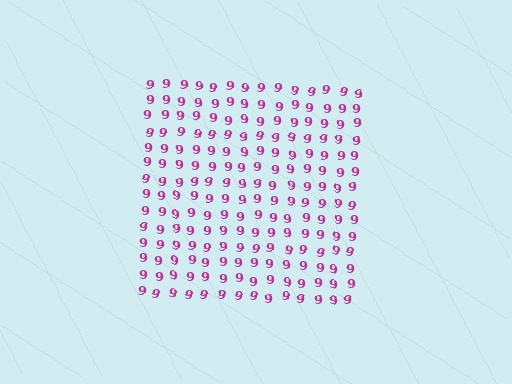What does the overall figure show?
The overall figure shows a square.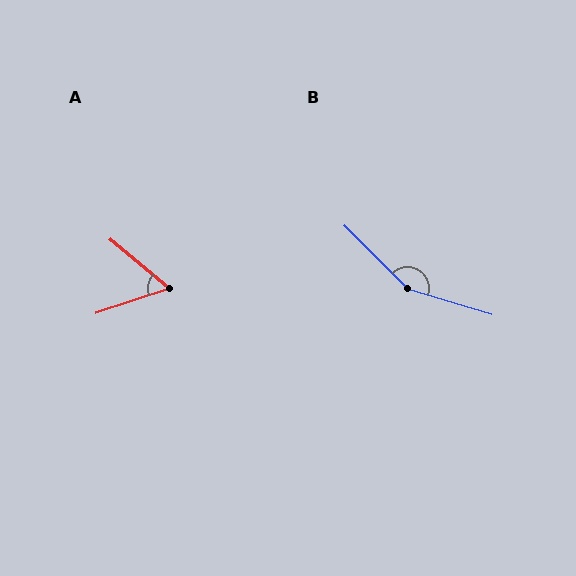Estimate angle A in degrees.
Approximately 58 degrees.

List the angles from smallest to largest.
A (58°), B (152°).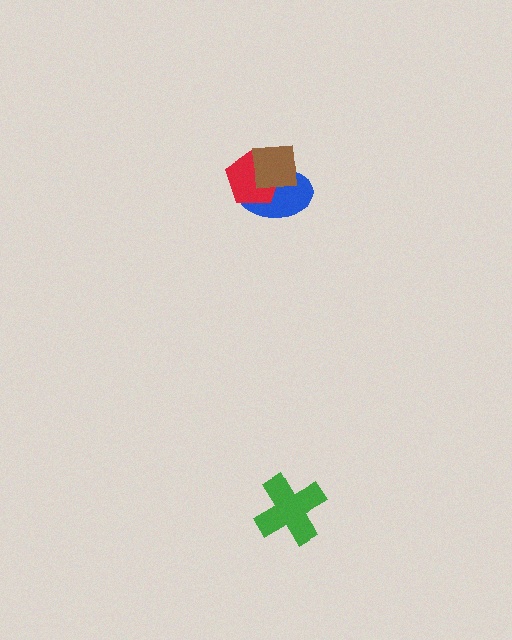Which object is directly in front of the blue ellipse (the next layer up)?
The red pentagon is directly in front of the blue ellipse.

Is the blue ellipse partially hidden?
Yes, it is partially covered by another shape.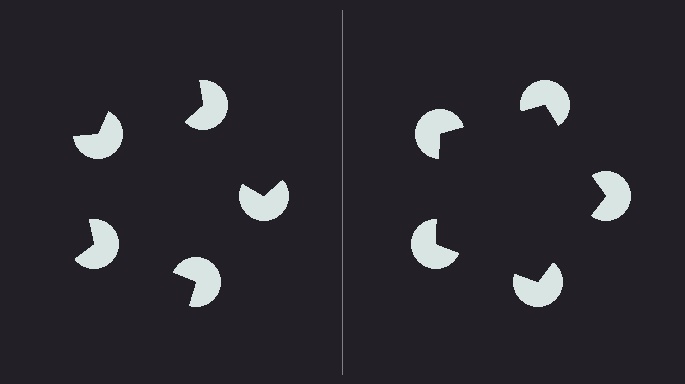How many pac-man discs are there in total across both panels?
10 — 5 on each side.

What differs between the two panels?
The pac-man discs are positioned identically on both sides; only the wedge orientations differ. On the right they align to a pentagon; on the left they are misaligned.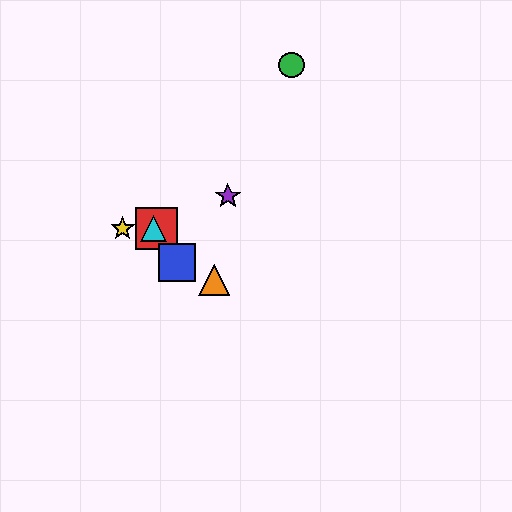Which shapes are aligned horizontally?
The red square, the yellow star, the cyan triangle are aligned horizontally.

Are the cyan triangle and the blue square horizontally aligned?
No, the cyan triangle is at y≈228 and the blue square is at y≈263.